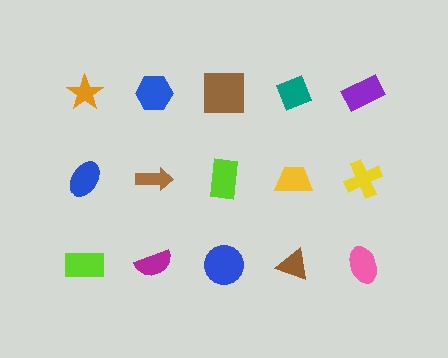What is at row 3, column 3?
A blue circle.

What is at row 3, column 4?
A brown triangle.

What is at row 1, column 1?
An orange star.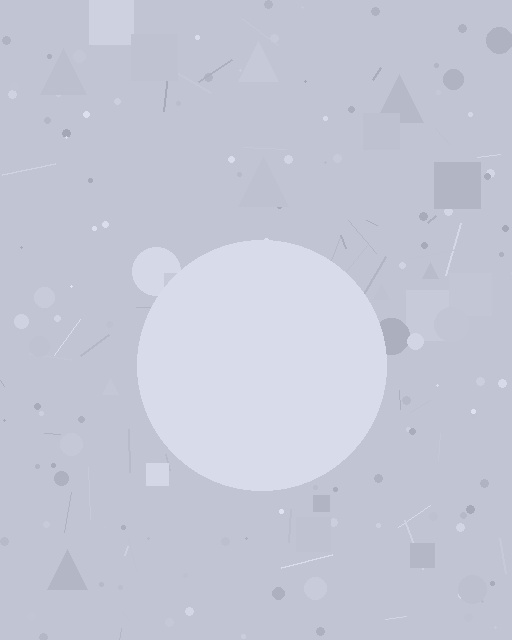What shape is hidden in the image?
A circle is hidden in the image.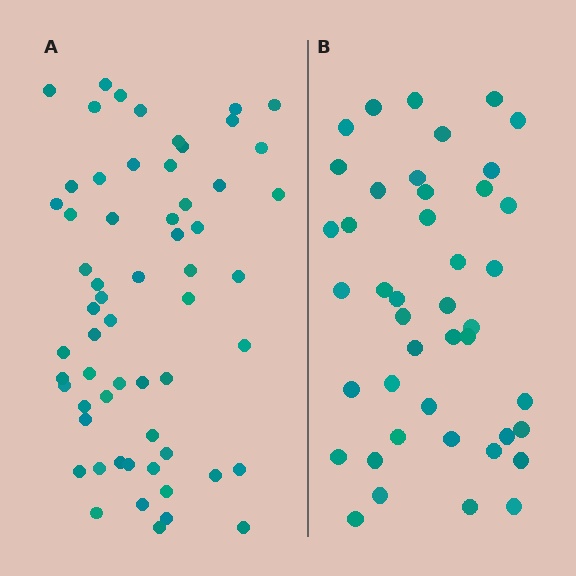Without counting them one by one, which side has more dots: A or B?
Region A (the left region) has more dots.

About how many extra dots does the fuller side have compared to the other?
Region A has approximately 15 more dots than region B.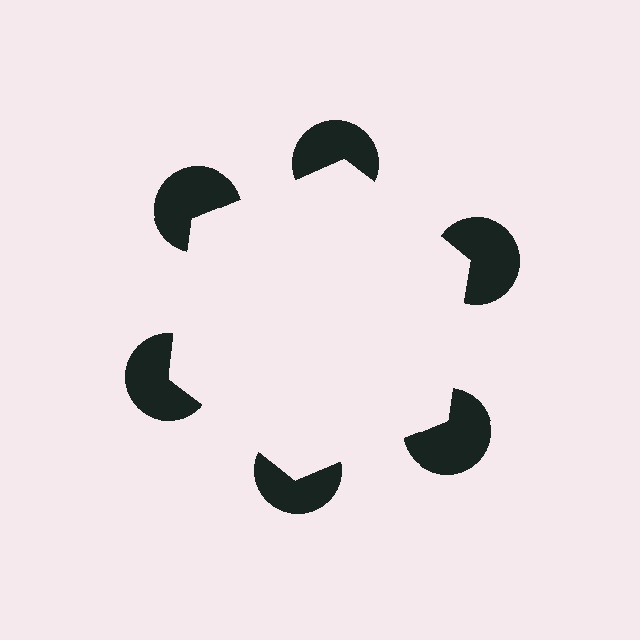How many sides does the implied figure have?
6 sides.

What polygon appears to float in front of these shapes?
An illusory hexagon — its edges are inferred from the aligned wedge cuts in the pac-man discs, not physically drawn.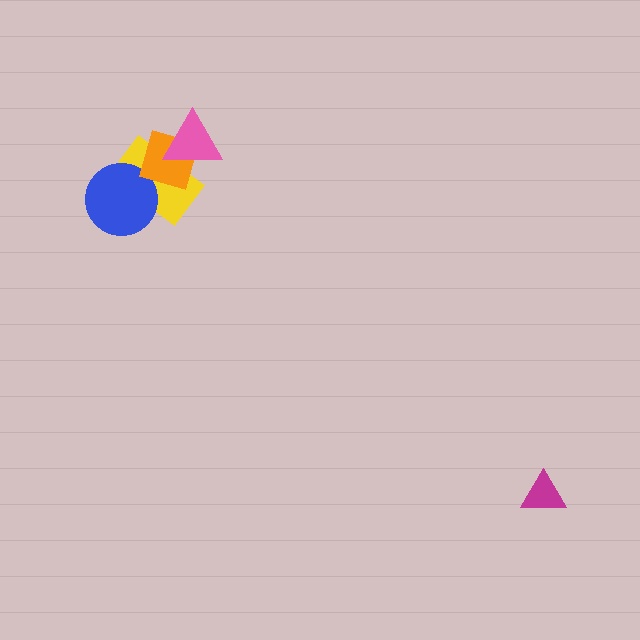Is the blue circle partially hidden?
Yes, it is partially covered by another shape.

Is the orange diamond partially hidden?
Yes, it is partially covered by another shape.